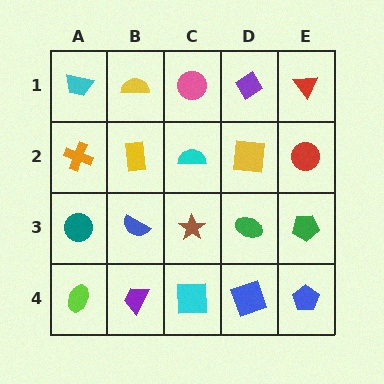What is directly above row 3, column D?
A yellow square.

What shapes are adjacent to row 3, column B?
A yellow rectangle (row 2, column B), a purple trapezoid (row 4, column B), a teal circle (row 3, column A), a brown star (row 3, column C).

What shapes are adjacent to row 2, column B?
A yellow semicircle (row 1, column B), a blue semicircle (row 3, column B), an orange cross (row 2, column A), a cyan semicircle (row 2, column C).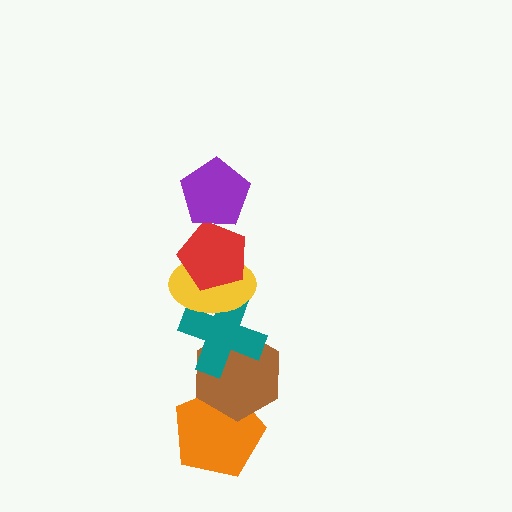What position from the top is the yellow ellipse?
The yellow ellipse is 3rd from the top.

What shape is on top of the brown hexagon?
The teal cross is on top of the brown hexagon.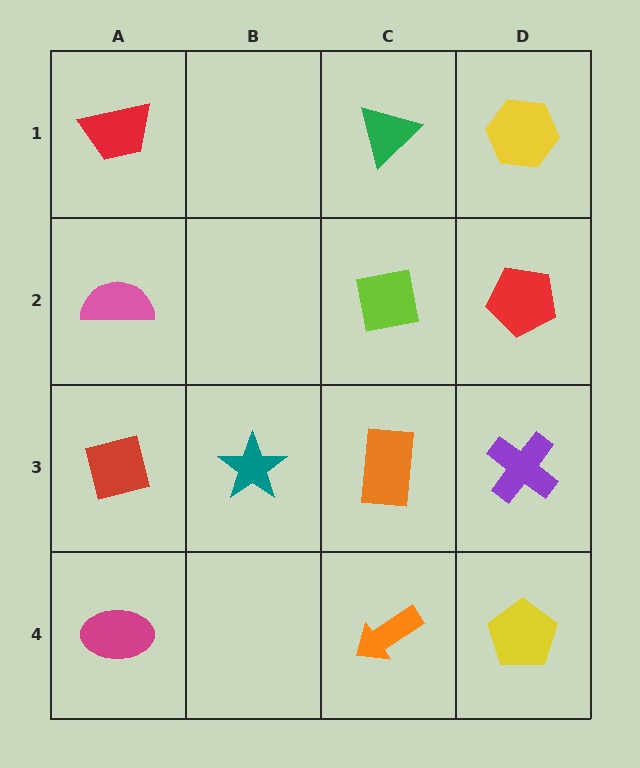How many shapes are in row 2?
3 shapes.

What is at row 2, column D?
A red pentagon.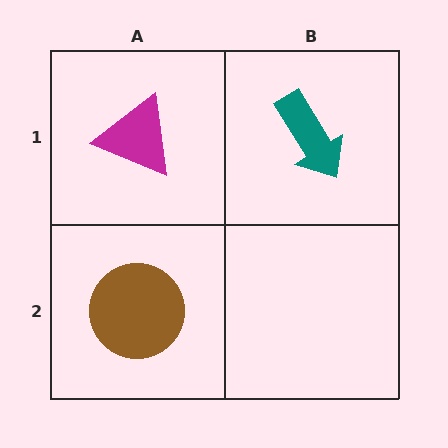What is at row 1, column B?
A teal arrow.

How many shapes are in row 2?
1 shape.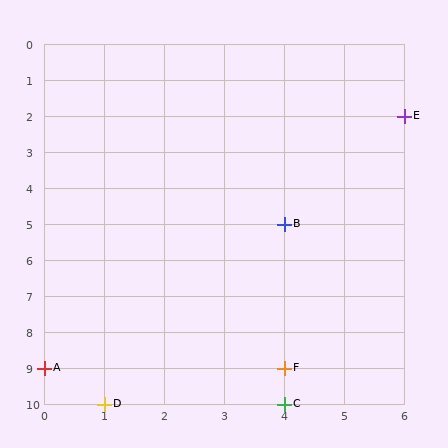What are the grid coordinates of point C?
Point C is at grid coordinates (4, 10).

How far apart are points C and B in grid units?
Points C and B are 5 rows apart.